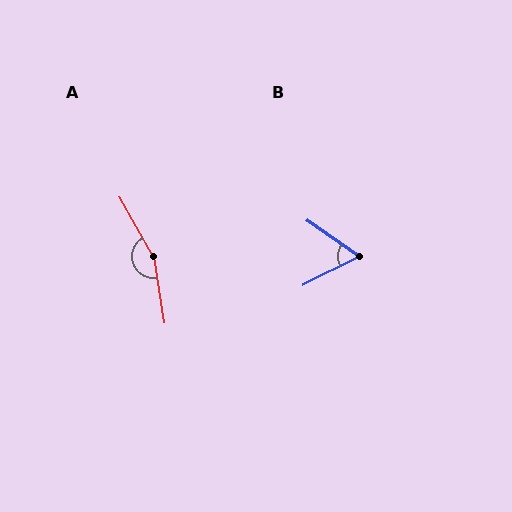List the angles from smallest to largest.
B (62°), A (160°).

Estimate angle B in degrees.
Approximately 62 degrees.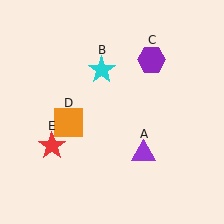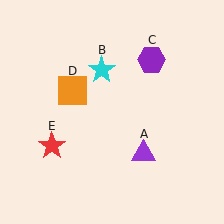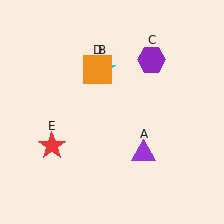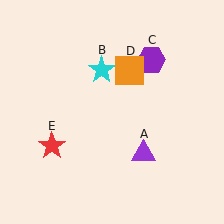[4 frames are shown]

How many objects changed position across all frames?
1 object changed position: orange square (object D).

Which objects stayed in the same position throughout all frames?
Purple triangle (object A) and cyan star (object B) and purple hexagon (object C) and red star (object E) remained stationary.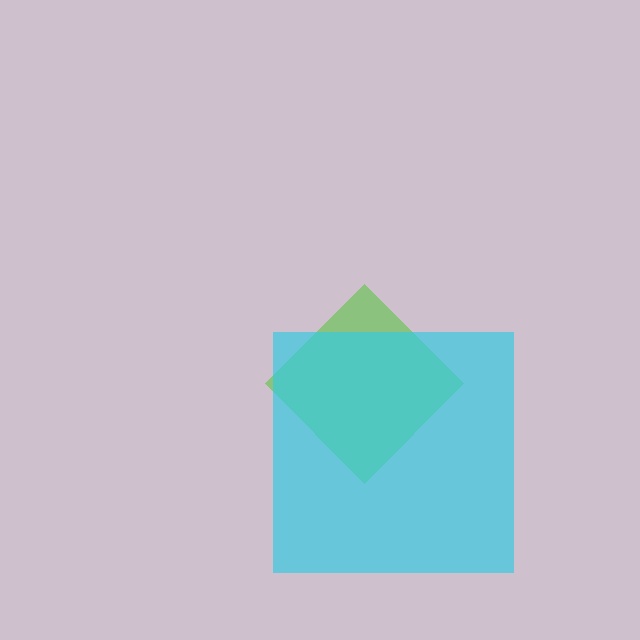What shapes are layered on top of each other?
The layered shapes are: a lime diamond, a cyan square.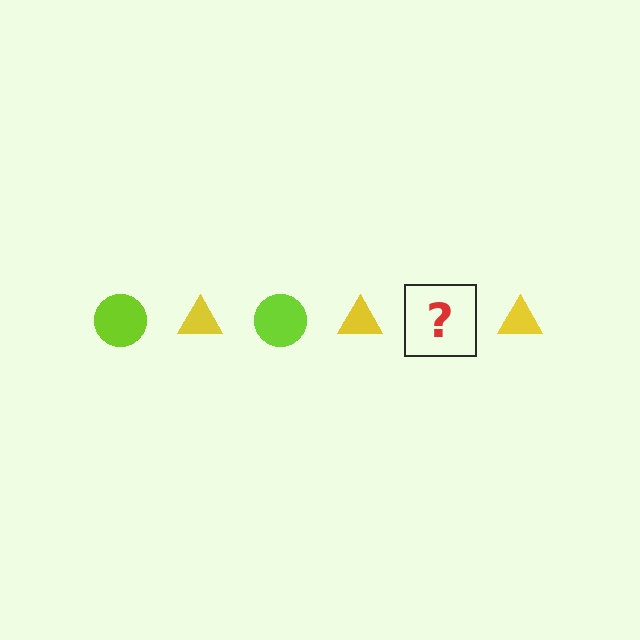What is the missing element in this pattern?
The missing element is a lime circle.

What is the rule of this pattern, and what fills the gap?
The rule is that the pattern alternates between lime circle and yellow triangle. The gap should be filled with a lime circle.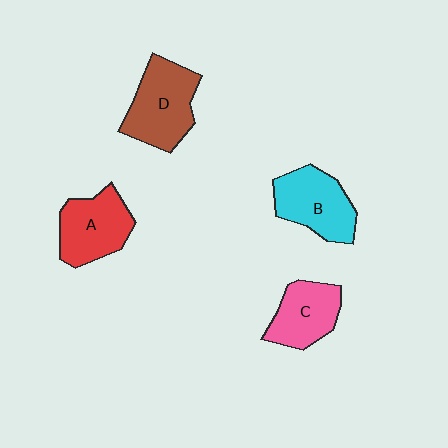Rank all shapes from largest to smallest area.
From largest to smallest: D (brown), B (cyan), A (red), C (pink).